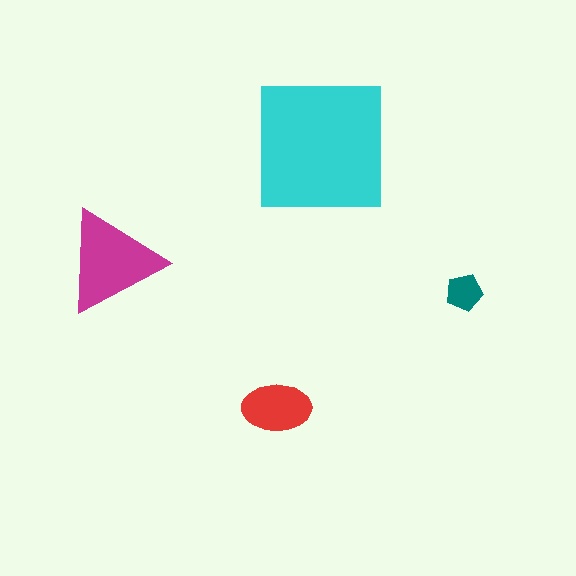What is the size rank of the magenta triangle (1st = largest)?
2nd.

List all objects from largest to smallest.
The cyan square, the magenta triangle, the red ellipse, the teal pentagon.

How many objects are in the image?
There are 4 objects in the image.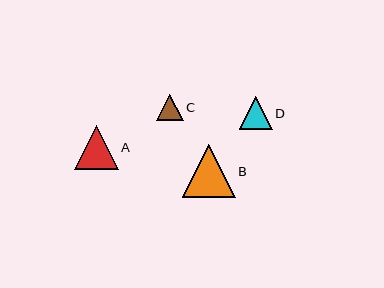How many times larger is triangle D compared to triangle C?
Triangle D is approximately 1.2 times the size of triangle C.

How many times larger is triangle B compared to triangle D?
Triangle B is approximately 1.6 times the size of triangle D.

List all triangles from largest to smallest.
From largest to smallest: B, A, D, C.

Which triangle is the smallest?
Triangle C is the smallest with a size of approximately 27 pixels.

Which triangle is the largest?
Triangle B is the largest with a size of approximately 53 pixels.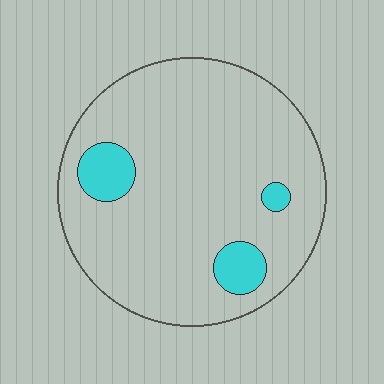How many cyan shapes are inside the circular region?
3.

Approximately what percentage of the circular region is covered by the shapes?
Approximately 10%.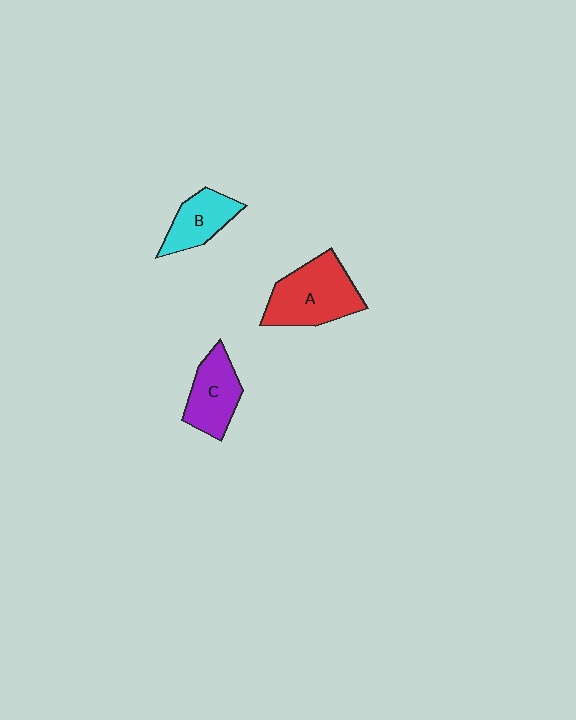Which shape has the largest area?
Shape A (red).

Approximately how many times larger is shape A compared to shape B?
Approximately 1.6 times.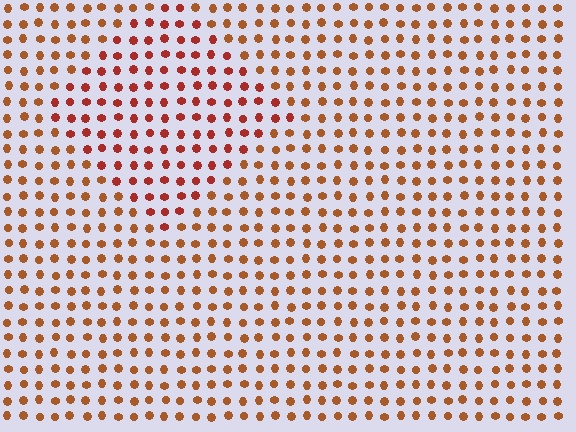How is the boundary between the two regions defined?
The boundary is defined purely by a slight shift in hue (about 22 degrees). Spacing, size, and orientation are identical on both sides.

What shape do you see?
I see a diamond.